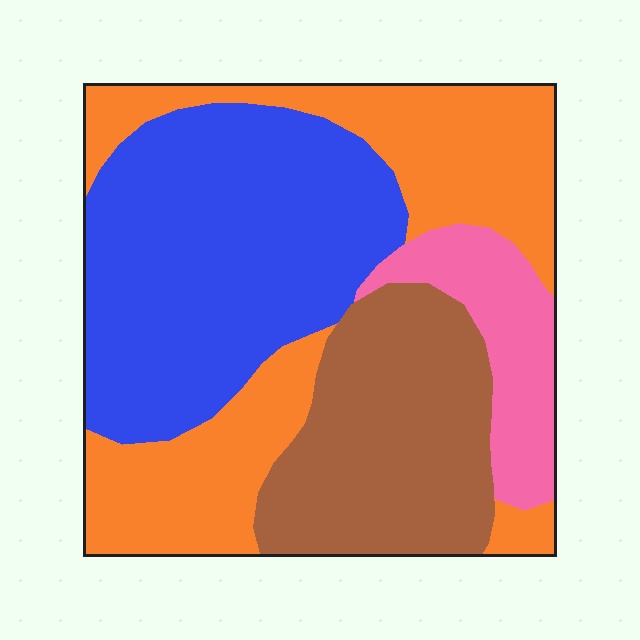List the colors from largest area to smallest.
From largest to smallest: blue, orange, brown, pink.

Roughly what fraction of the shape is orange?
Orange takes up about one third (1/3) of the shape.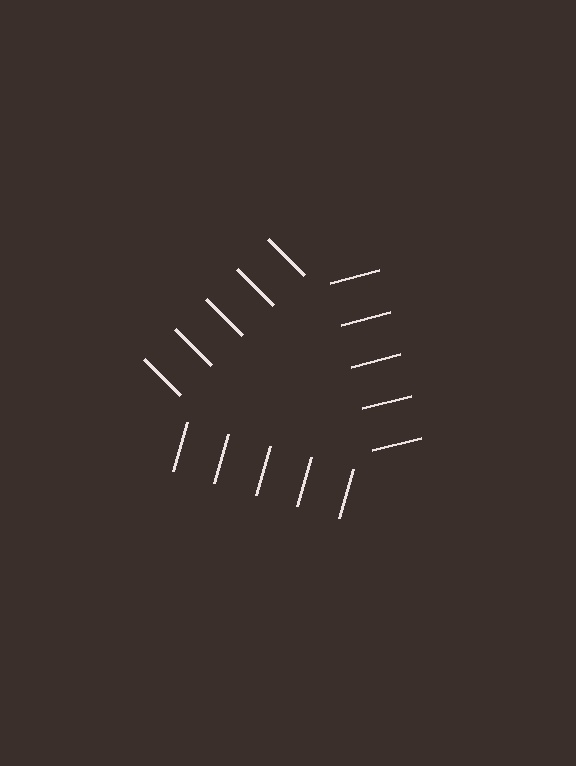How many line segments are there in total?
15 — 5 along each of the 3 edges.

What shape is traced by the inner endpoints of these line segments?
An illusory triangle — the line segments terminate on its edges but no continuous stroke is drawn.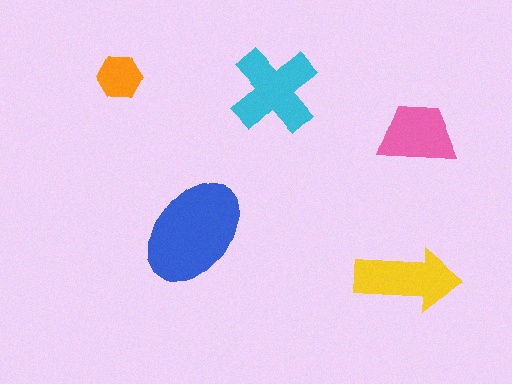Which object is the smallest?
The orange hexagon.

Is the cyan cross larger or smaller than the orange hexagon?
Larger.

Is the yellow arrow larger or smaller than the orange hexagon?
Larger.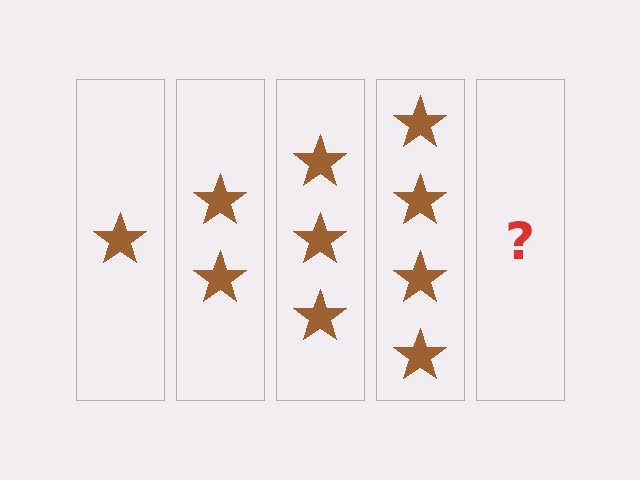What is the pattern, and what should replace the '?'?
The pattern is that each step adds one more star. The '?' should be 5 stars.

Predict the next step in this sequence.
The next step is 5 stars.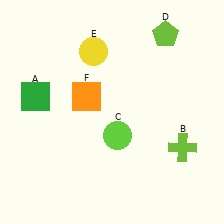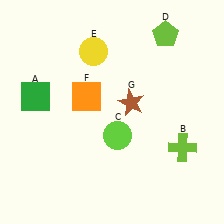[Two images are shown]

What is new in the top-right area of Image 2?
A brown star (G) was added in the top-right area of Image 2.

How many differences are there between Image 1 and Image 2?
There is 1 difference between the two images.